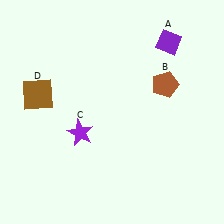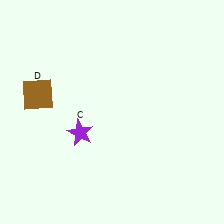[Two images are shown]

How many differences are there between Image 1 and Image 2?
There are 2 differences between the two images.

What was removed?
The brown pentagon (B), the purple diamond (A) were removed in Image 2.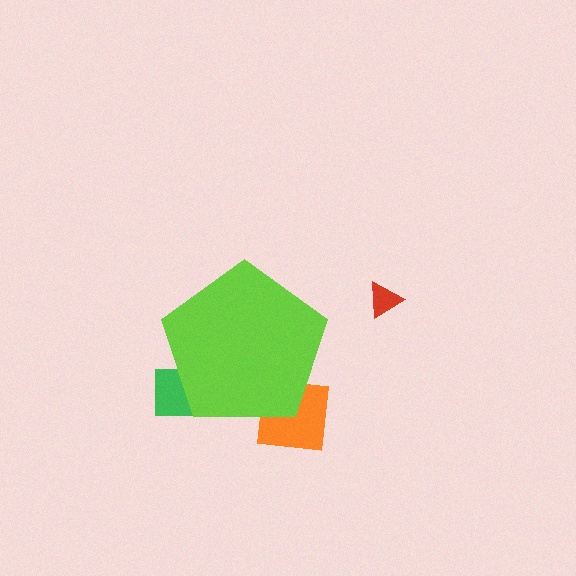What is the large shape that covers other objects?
A lime pentagon.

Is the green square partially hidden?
Yes, the green square is partially hidden behind the lime pentagon.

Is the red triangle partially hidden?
No, the red triangle is fully visible.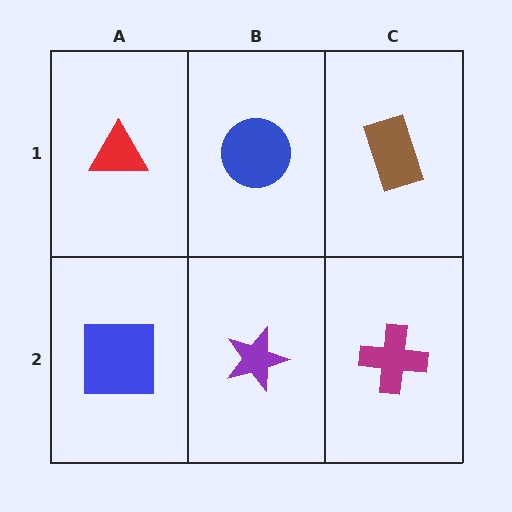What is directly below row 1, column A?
A blue square.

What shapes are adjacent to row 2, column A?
A red triangle (row 1, column A), a purple star (row 2, column B).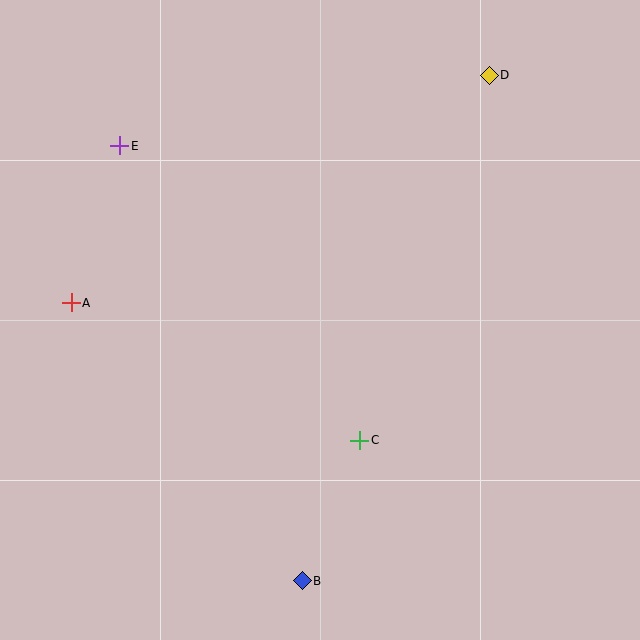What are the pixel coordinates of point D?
Point D is at (489, 75).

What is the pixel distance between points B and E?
The distance between B and E is 472 pixels.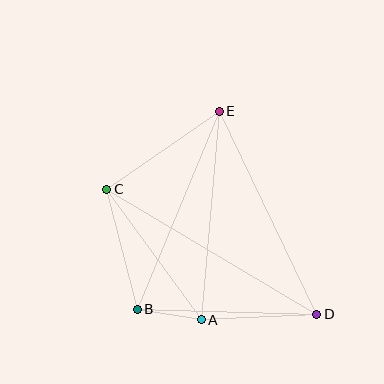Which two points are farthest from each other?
Points C and D are farthest from each other.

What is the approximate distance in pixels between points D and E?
The distance between D and E is approximately 225 pixels.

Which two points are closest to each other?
Points A and B are closest to each other.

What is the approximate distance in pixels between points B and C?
The distance between B and C is approximately 124 pixels.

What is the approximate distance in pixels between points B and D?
The distance between B and D is approximately 179 pixels.